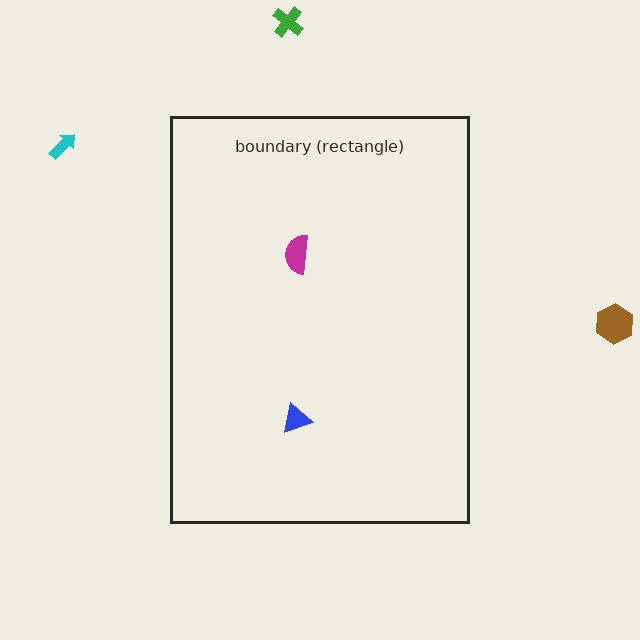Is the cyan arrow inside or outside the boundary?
Outside.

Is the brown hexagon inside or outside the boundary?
Outside.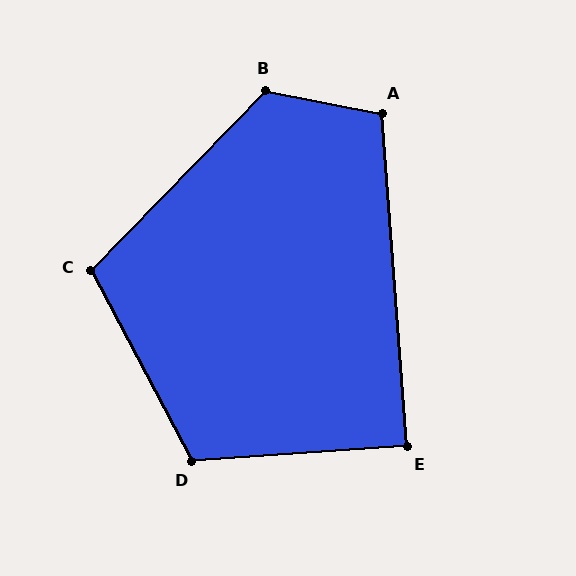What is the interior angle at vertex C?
Approximately 108 degrees (obtuse).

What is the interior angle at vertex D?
Approximately 114 degrees (obtuse).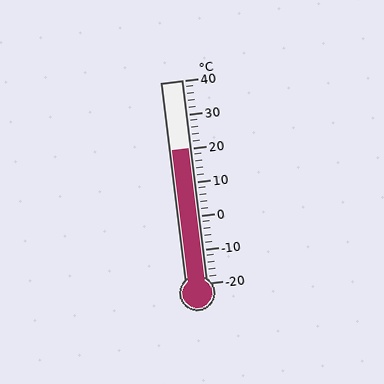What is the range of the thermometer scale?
The thermometer scale ranges from -20°C to 40°C.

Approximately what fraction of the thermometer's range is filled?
The thermometer is filled to approximately 65% of its range.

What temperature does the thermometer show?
The thermometer shows approximately 20°C.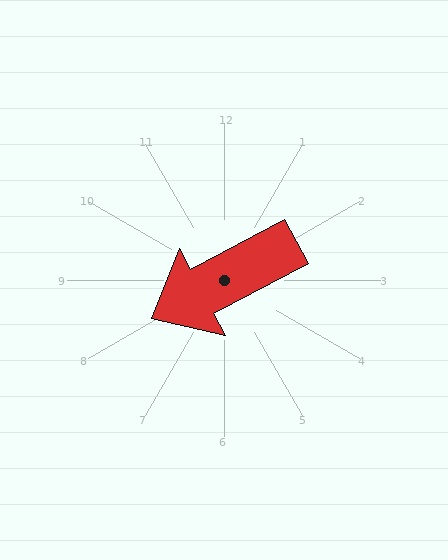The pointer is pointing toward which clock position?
Roughly 8 o'clock.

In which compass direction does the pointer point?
Southwest.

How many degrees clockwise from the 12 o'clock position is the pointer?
Approximately 242 degrees.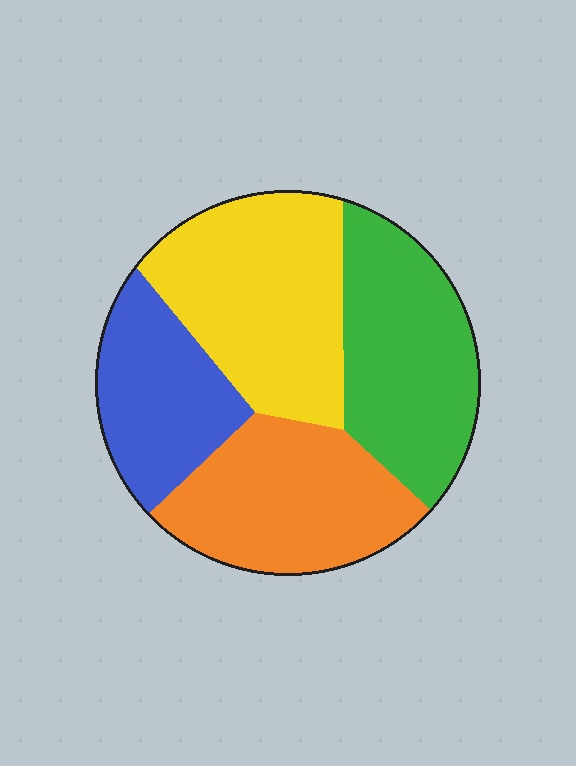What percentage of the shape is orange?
Orange covers about 25% of the shape.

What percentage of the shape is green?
Green takes up about one quarter (1/4) of the shape.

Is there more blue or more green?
Green.